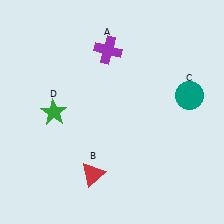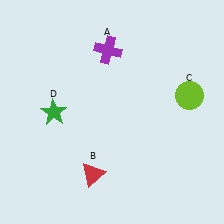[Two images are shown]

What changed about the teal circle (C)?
In Image 1, C is teal. In Image 2, it changed to lime.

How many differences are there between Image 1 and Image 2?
There is 1 difference between the two images.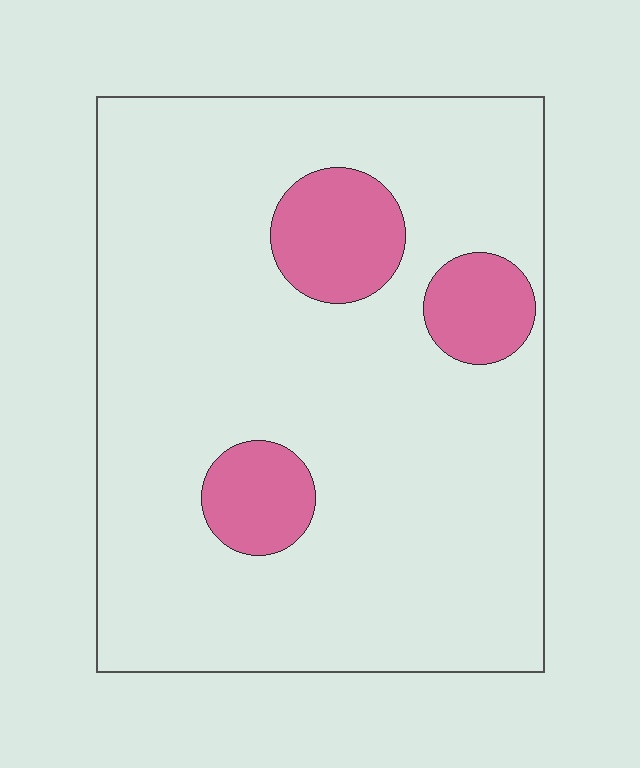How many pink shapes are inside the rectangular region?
3.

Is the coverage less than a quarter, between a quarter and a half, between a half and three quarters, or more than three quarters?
Less than a quarter.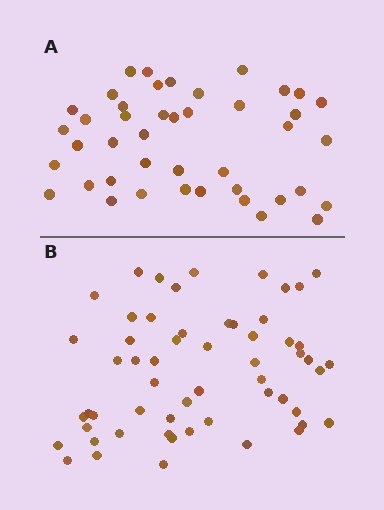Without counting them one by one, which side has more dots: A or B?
Region B (the bottom region) has more dots.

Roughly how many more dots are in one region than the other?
Region B has approximately 15 more dots than region A.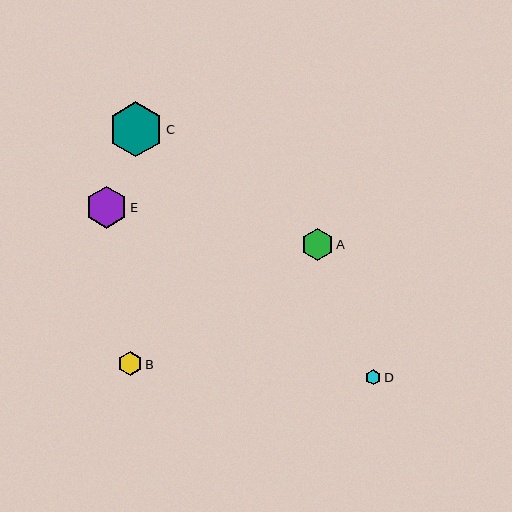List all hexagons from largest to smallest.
From largest to smallest: C, E, A, B, D.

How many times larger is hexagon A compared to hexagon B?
Hexagon A is approximately 1.3 times the size of hexagon B.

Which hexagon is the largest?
Hexagon C is the largest with a size of approximately 55 pixels.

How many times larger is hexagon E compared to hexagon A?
Hexagon E is approximately 1.3 times the size of hexagon A.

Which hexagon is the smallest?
Hexagon D is the smallest with a size of approximately 15 pixels.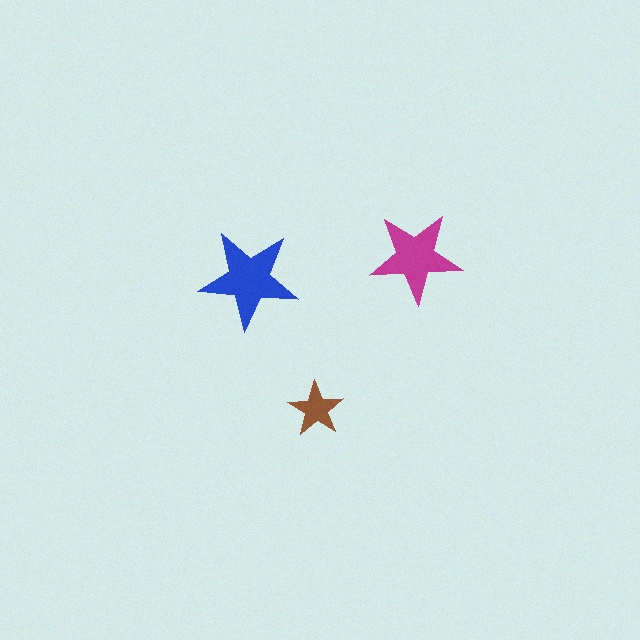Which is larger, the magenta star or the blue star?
The blue one.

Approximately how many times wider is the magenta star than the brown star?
About 1.5 times wider.